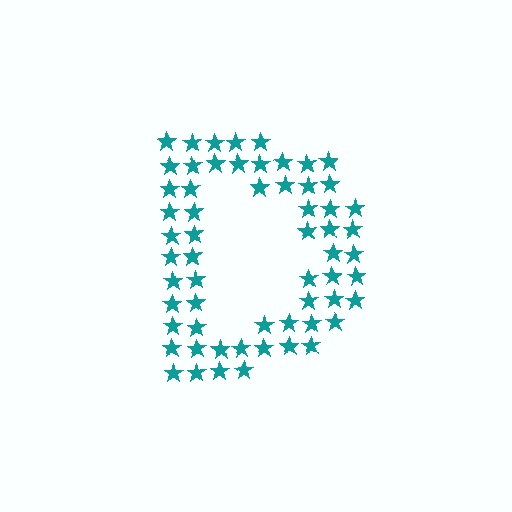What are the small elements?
The small elements are stars.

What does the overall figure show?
The overall figure shows the letter D.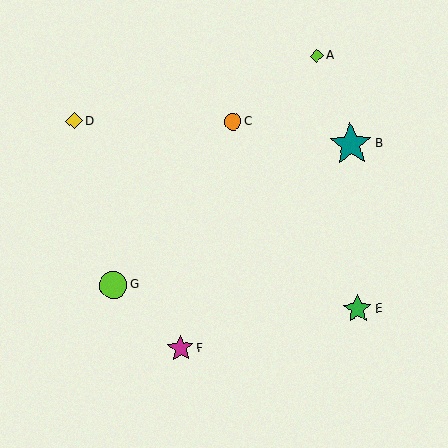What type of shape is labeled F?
Shape F is a magenta star.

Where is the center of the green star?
The center of the green star is at (358, 309).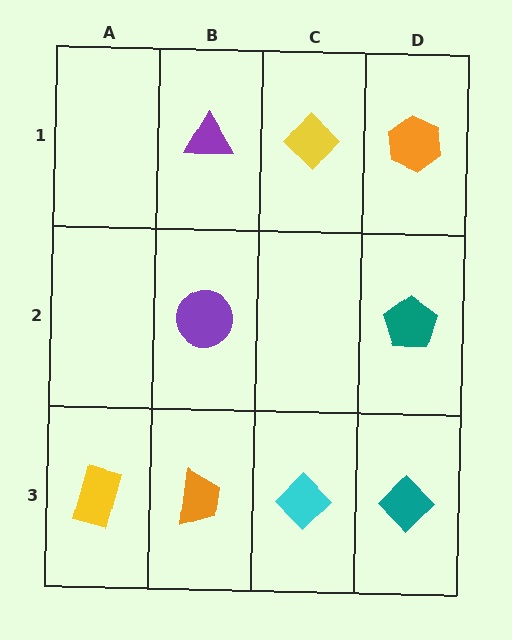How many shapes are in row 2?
2 shapes.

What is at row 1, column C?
A yellow diamond.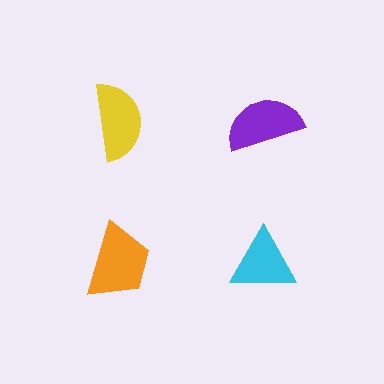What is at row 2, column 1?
An orange trapezoid.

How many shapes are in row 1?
2 shapes.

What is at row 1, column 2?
A purple semicircle.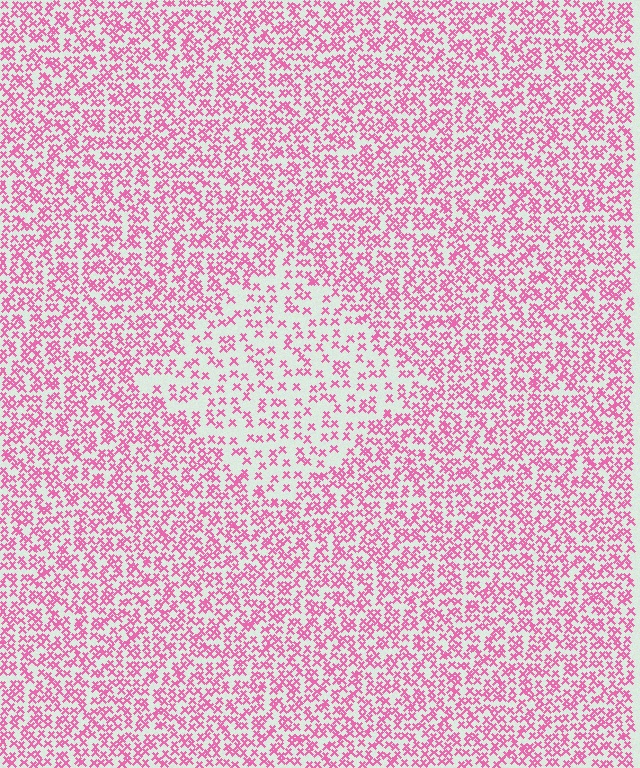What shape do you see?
I see a diamond.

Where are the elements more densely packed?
The elements are more densely packed outside the diamond boundary.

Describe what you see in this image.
The image contains small pink elements arranged at two different densities. A diamond-shaped region is visible where the elements are less densely packed than the surrounding area.